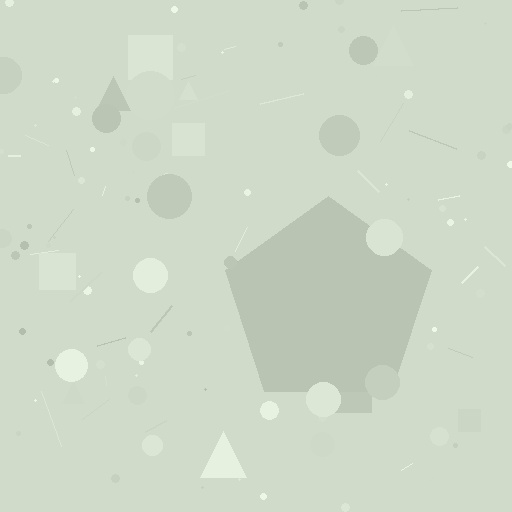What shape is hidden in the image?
A pentagon is hidden in the image.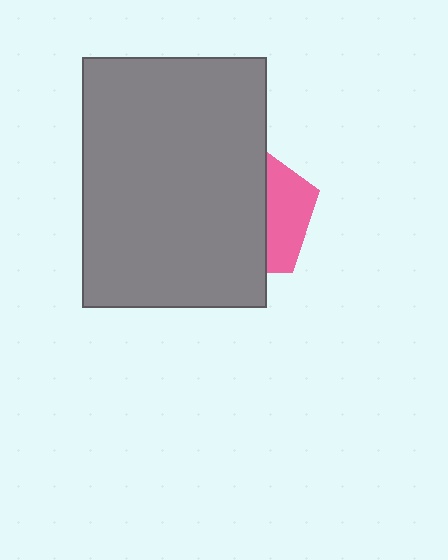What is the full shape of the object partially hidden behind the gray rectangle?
The partially hidden object is a pink pentagon.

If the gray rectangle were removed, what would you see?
You would see the complete pink pentagon.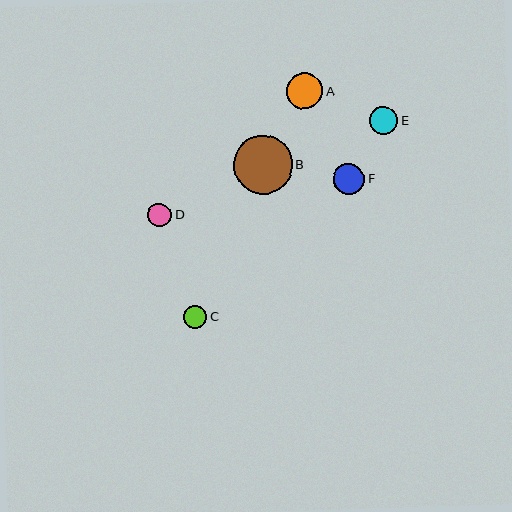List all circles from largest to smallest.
From largest to smallest: B, A, F, E, D, C.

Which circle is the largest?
Circle B is the largest with a size of approximately 59 pixels.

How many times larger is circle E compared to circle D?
Circle E is approximately 1.2 times the size of circle D.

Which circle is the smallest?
Circle C is the smallest with a size of approximately 23 pixels.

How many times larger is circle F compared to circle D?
Circle F is approximately 1.3 times the size of circle D.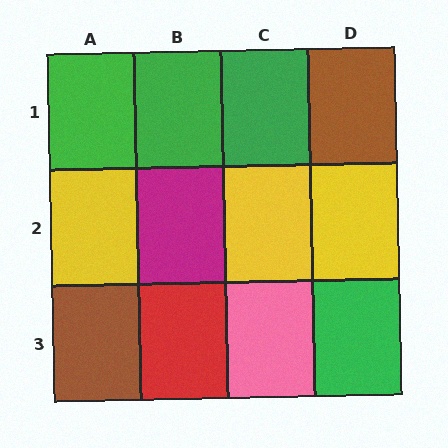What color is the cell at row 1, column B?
Green.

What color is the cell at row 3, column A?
Brown.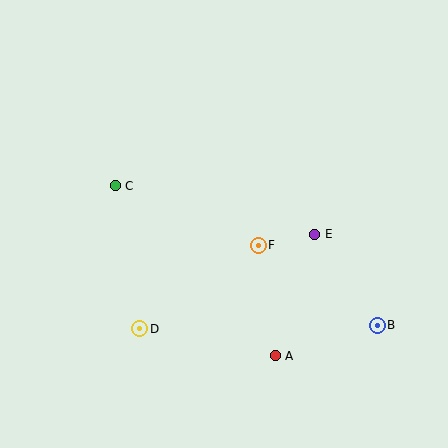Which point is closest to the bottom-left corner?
Point D is closest to the bottom-left corner.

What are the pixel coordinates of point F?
Point F is at (258, 245).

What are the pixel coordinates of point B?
Point B is at (377, 325).